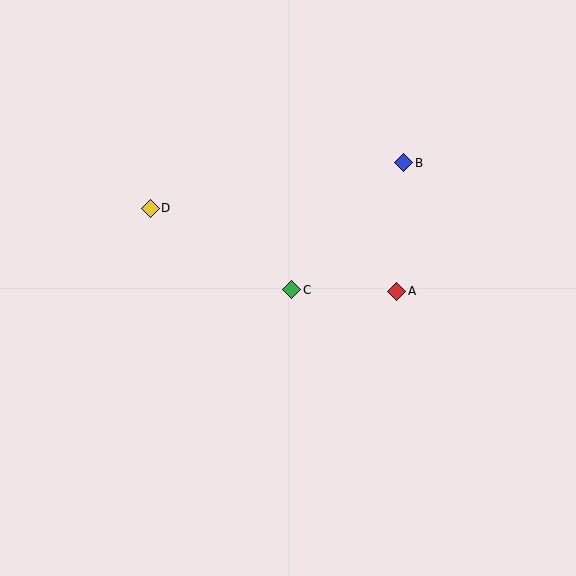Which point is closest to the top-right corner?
Point B is closest to the top-right corner.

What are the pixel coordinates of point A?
Point A is at (397, 291).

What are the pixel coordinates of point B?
Point B is at (404, 163).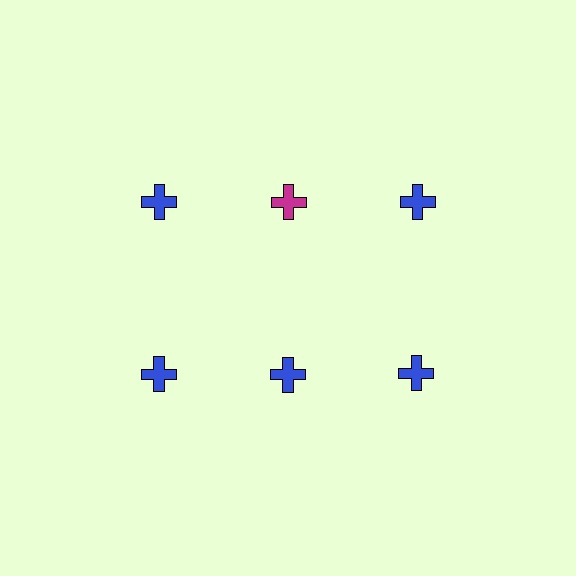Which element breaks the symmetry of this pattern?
The magenta cross in the top row, second from left column breaks the symmetry. All other shapes are blue crosses.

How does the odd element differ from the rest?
It has a different color: magenta instead of blue.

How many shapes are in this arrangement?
There are 6 shapes arranged in a grid pattern.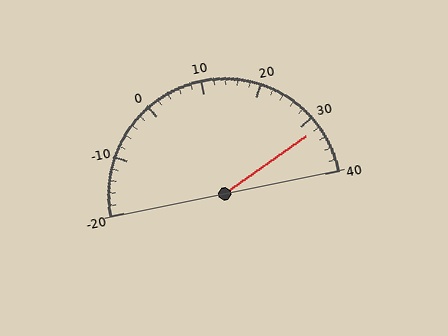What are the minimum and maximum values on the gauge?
The gauge ranges from -20 to 40.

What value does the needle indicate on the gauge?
The needle indicates approximately 32.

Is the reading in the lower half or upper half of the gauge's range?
The reading is in the upper half of the range (-20 to 40).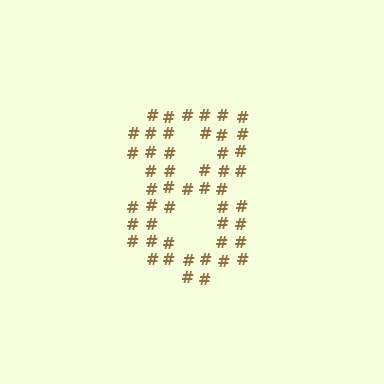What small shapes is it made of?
It is made of small hash symbols.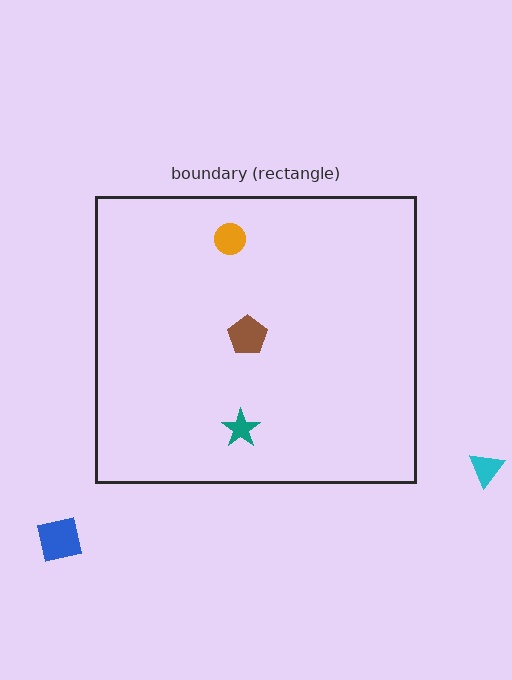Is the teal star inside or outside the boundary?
Inside.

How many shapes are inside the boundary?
3 inside, 2 outside.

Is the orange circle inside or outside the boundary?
Inside.